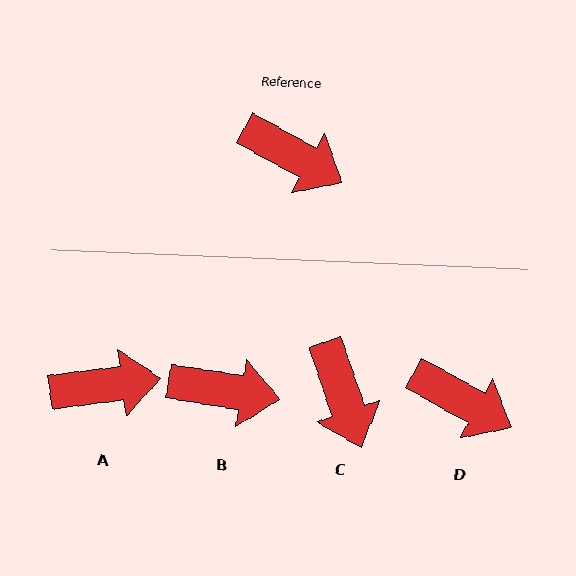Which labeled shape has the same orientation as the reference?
D.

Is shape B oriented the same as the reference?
No, it is off by about 20 degrees.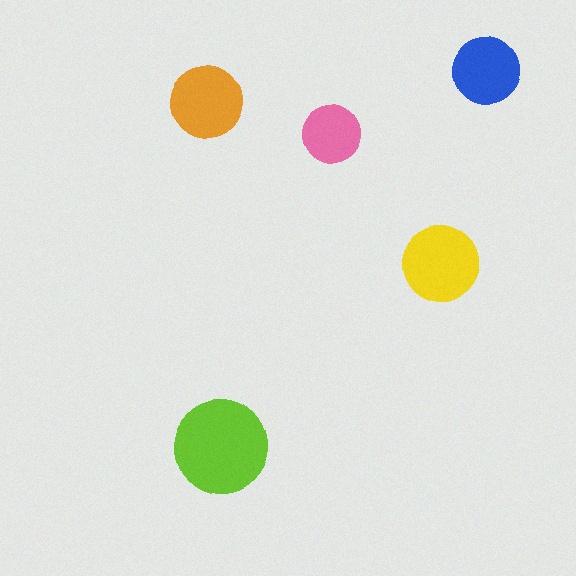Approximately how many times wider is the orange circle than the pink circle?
About 1.5 times wider.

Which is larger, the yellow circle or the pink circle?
The yellow one.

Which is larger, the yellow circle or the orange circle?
The yellow one.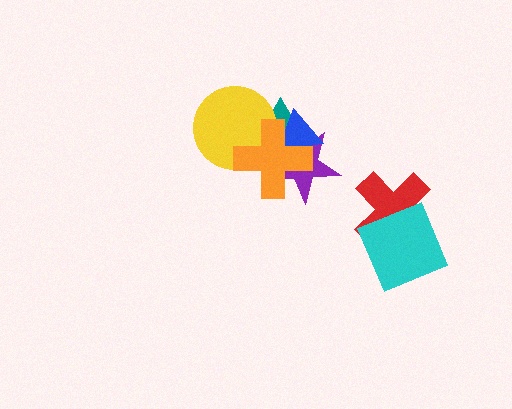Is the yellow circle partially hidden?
Yes, it is partially covered by another shape.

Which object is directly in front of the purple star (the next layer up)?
The blue triangle is directly in front of the purple star.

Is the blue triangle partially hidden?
Yes, it is partially covered by another shape.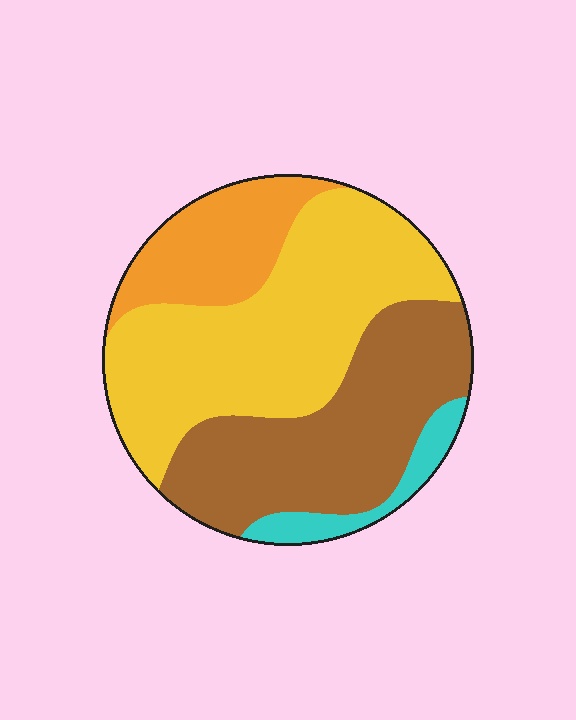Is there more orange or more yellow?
Yellow.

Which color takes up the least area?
Cyan, at roughly 5%.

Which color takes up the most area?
Yellow, at roughly 45%.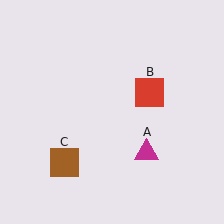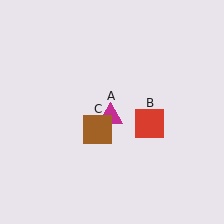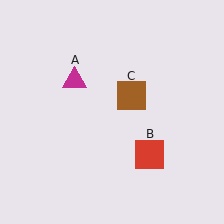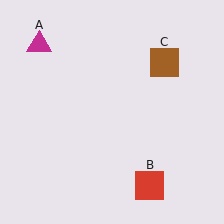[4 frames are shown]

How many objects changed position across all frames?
3 objects changed position: magenta triangle (object A), red square (object B), brown square (object C).